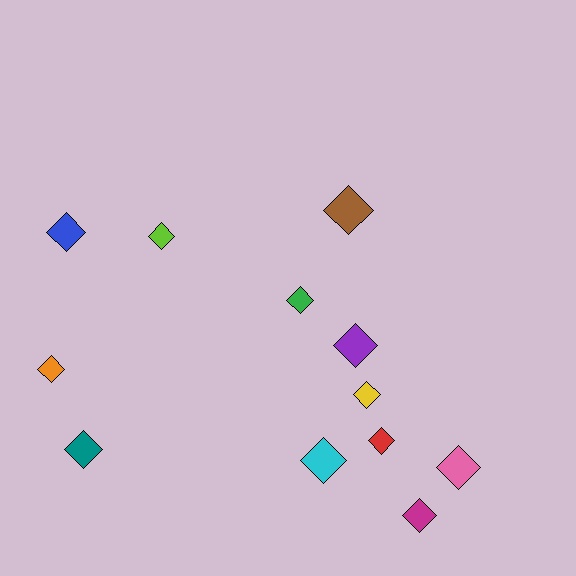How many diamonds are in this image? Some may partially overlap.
There are 12 diamonds.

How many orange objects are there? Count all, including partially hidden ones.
There is 1 orange object.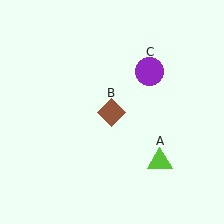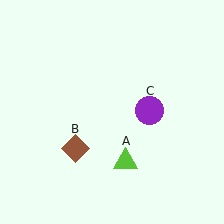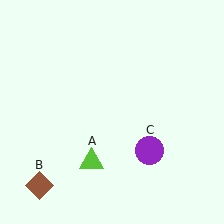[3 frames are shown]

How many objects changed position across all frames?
3 objects changed position: lime triangle (object A), brown diamond (object B), purple circle (object C).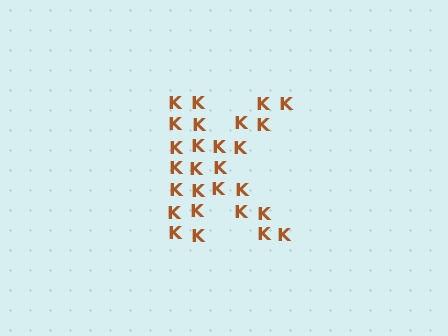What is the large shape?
The large shape is the letter K.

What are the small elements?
The small elements are letter K's.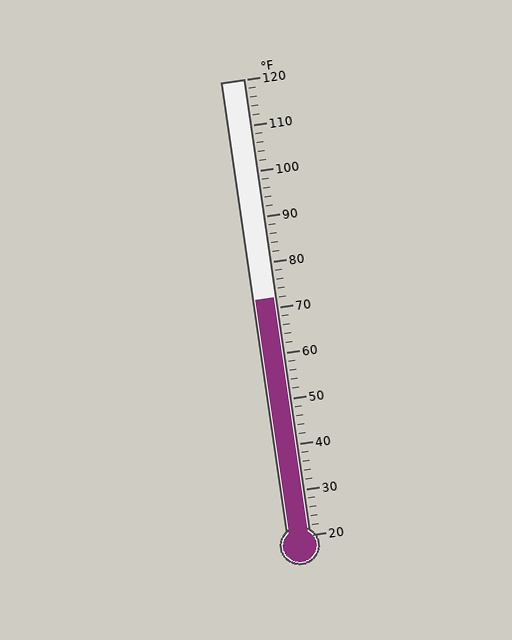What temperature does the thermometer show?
The thermometer shows approximately 72°F.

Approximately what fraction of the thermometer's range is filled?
The thermometer is filled to approximately 50% of its range.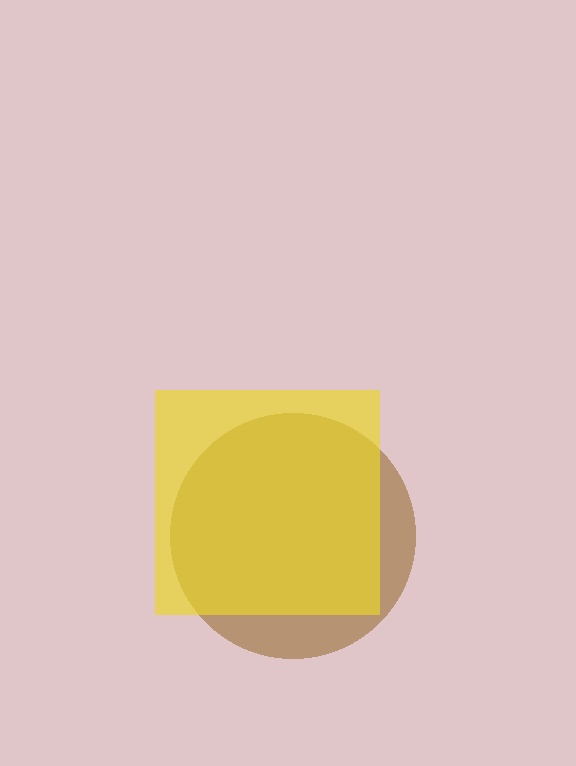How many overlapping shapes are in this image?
There are 2 overlapping shapes in the image.